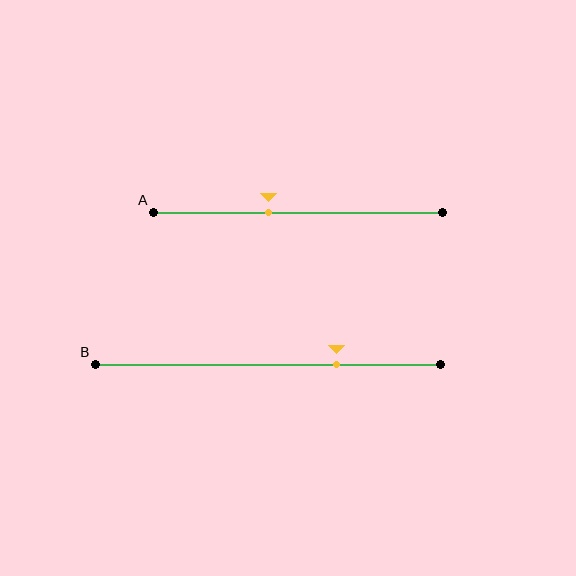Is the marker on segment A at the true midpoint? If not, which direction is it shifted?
No, the marker on segment A is shifted to the left by about 10% of the segment length.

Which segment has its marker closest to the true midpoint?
Segment A has its marker closest to the true midpoint.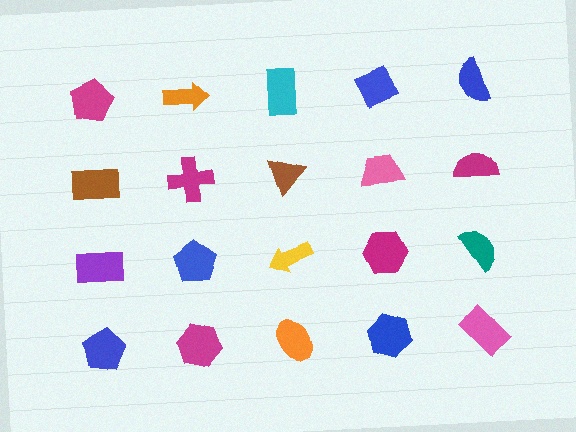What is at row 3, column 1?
A purple rectangle.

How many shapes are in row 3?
5 shapes.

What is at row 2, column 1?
A brown rectangle.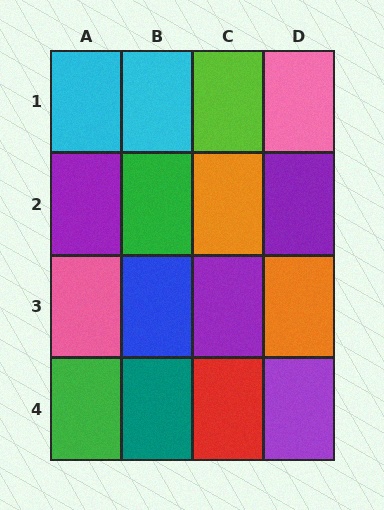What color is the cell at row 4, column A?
Green.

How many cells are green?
2 cells are green.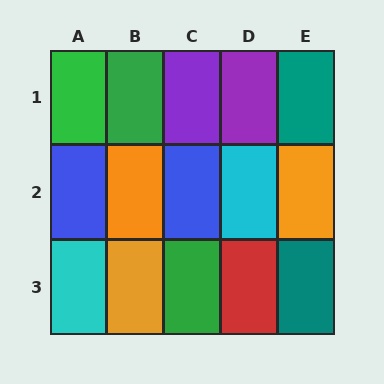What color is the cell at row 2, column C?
Blue.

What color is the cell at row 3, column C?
Green.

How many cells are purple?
2 cells are purple.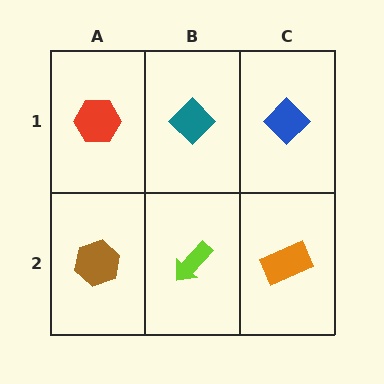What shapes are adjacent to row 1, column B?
A lime arrow (row 2, column B), a red hexagon (row 1, column A), a blue diamond (row 1, column C).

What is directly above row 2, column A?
A red hexagon.